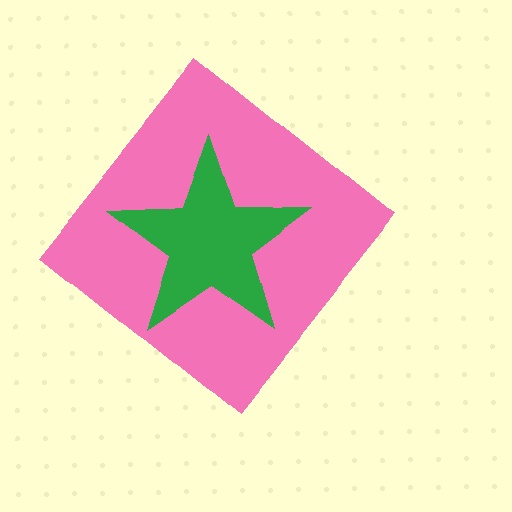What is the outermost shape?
The pink diamond.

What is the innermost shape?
The green star.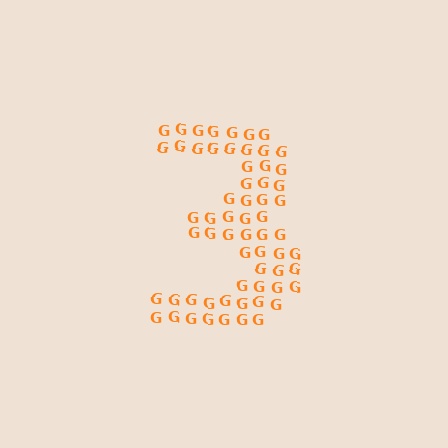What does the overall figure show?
The overall figure shows the digit 3.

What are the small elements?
The small elements are letter G's.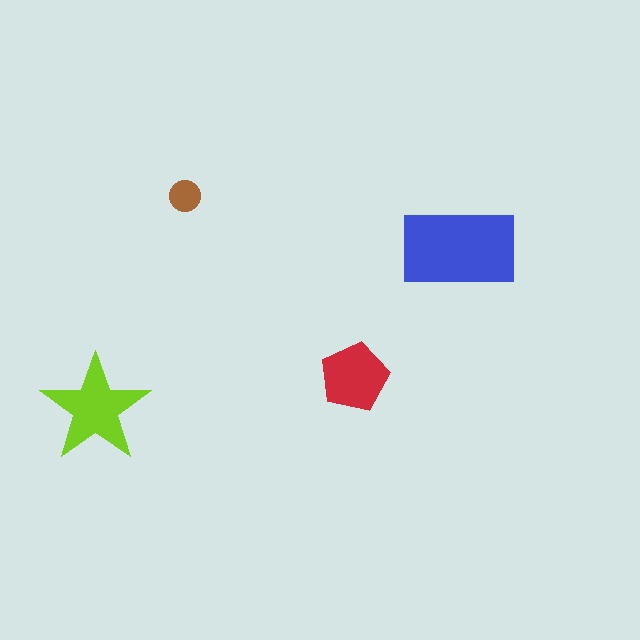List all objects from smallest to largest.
The brown circle, the red pentagon, the lime star, the blue rectangle.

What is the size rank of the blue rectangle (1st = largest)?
1st.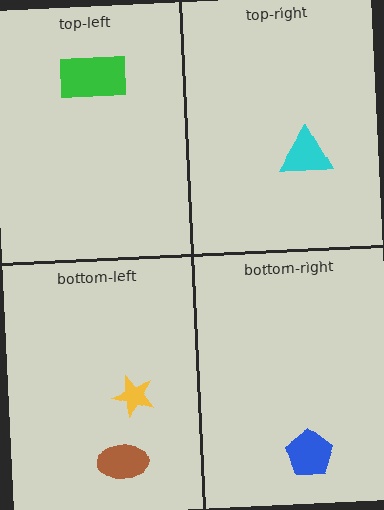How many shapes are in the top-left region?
1.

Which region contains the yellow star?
The bottom-left region.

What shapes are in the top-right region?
The cyan triangle.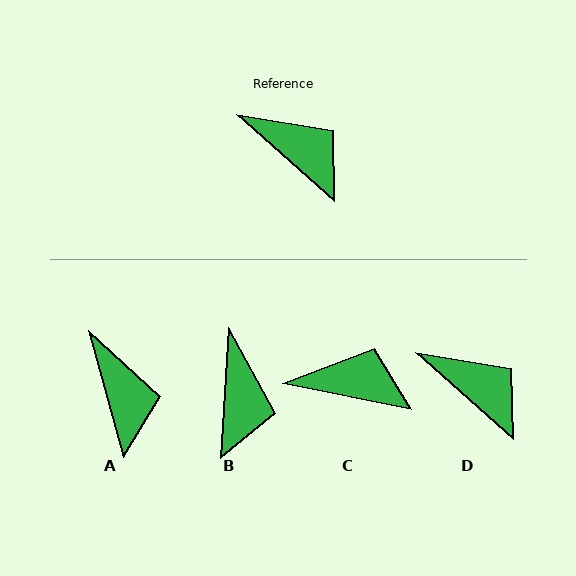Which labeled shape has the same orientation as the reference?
D.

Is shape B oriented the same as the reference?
No, it is off by about 52 degrees.